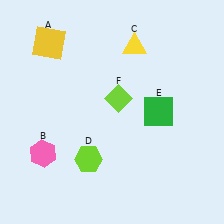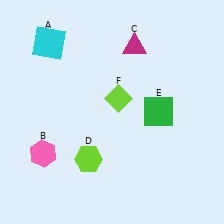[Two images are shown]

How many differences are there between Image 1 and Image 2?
There are 2 differences between the two images.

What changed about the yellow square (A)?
In Image 1, A is yellow. In Image 2, it changed to cyan.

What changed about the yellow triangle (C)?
In Image 1, C is yellow. In Image 2, it changed to magenta.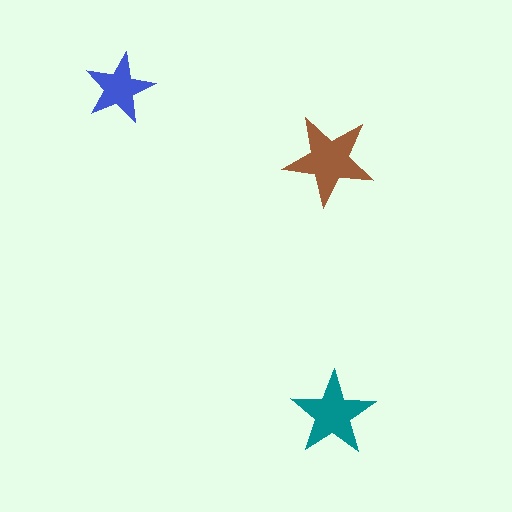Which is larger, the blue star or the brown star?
The brown one.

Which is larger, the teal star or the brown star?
The brown one.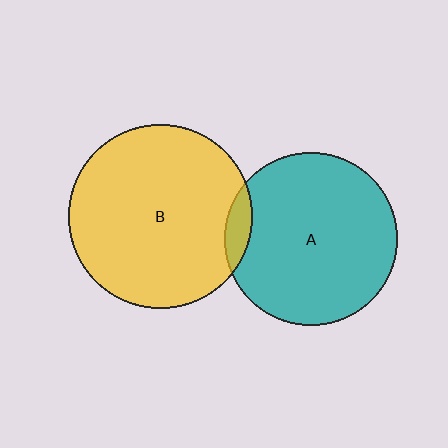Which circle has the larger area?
Circle B (yellow).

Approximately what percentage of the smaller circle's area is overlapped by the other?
Approximately 5%.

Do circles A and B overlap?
Yes.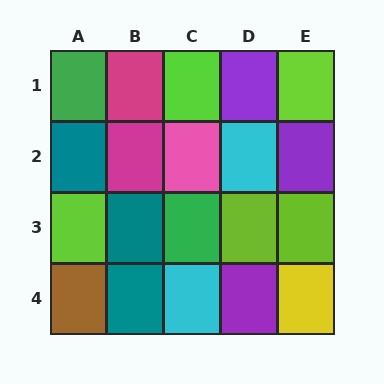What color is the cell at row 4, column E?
Yellow.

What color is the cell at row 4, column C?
Cyan.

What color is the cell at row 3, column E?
Lime.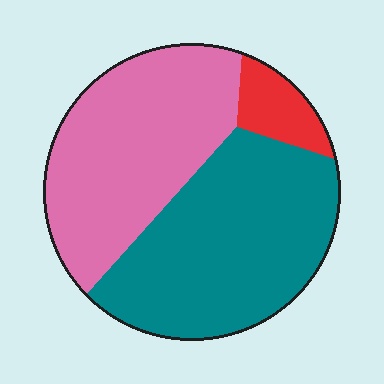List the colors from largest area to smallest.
From largest to smallest: teal, pink, red.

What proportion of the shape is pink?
Pink takes up between a quarter and a half of the shape.